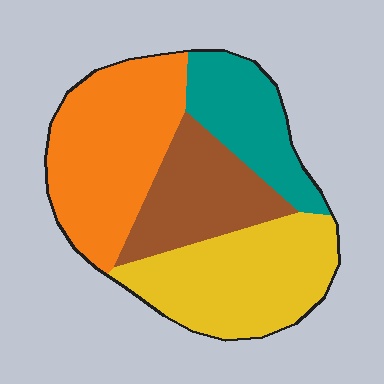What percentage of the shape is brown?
Brown takes up less than a quarter of the shape.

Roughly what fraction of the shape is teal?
Teal covers about 20% of the shape.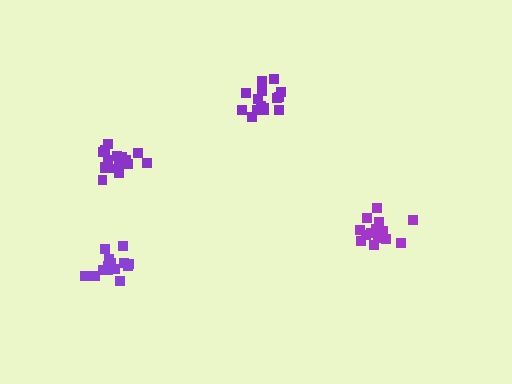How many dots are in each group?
Group 1: 19 dots, Group 2: 14 dots, Group 3: 15 dots, Group 4: 16 dots (64 total).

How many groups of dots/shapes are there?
There are 4 groups.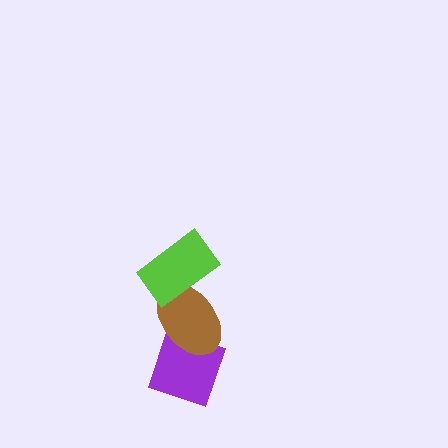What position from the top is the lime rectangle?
The lime rectangle is 1st from the top.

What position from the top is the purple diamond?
The purple diamond is 3rd from the top.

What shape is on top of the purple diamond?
The brown ellipse is on top of the purple diamond.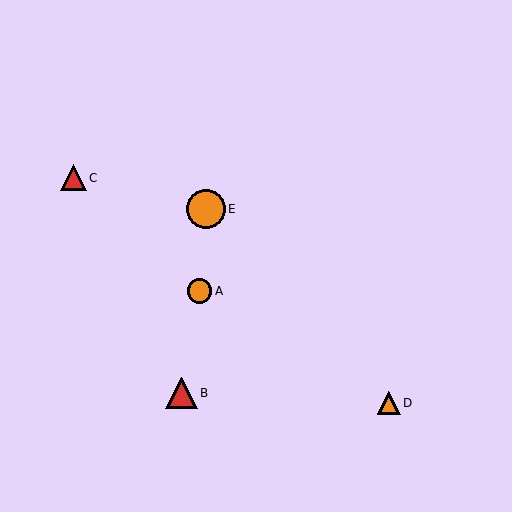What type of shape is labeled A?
Shape A is an orange circle.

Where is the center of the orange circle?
The center of the orange circle is at (206, 209).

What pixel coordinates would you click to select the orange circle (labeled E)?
Click at (206, 209) to select the orange circle E.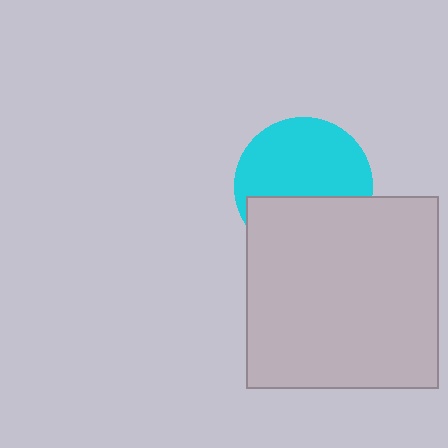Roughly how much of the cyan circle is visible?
About half of it is visible (roughly 60%).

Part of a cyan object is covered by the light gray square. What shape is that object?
It is a circle.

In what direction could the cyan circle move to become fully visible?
The cyan circle could move up. That would shift it out from behind the light gray square entirely.